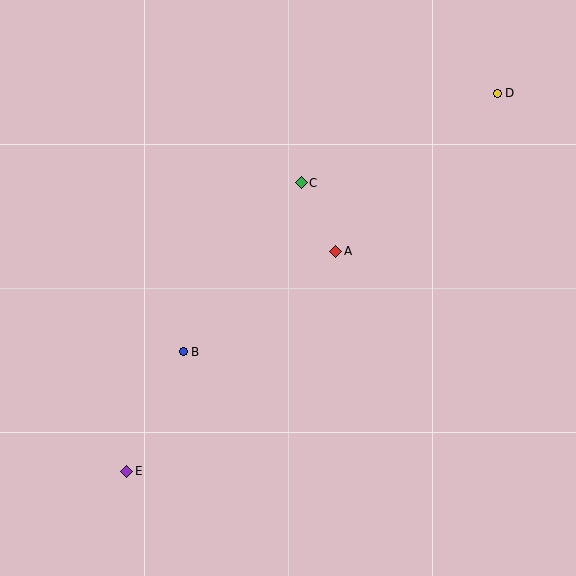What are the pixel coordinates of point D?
Point D is at (497, 93).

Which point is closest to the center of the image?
Point A at (336, 251) is closest to the center.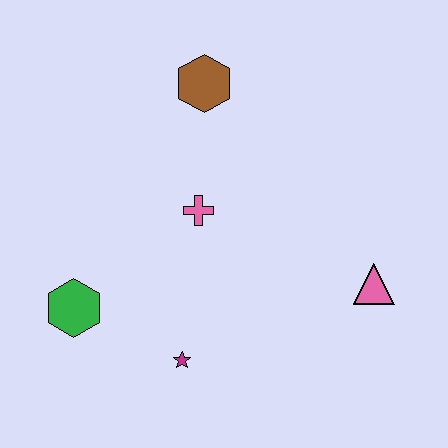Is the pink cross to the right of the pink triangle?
No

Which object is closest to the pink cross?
The brown hexagon is closest to the pink cross.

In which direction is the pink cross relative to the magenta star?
The pink cross is above the magenta star.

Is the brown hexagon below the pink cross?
No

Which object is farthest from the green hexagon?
The pink triangle is farthest from the green hexagon.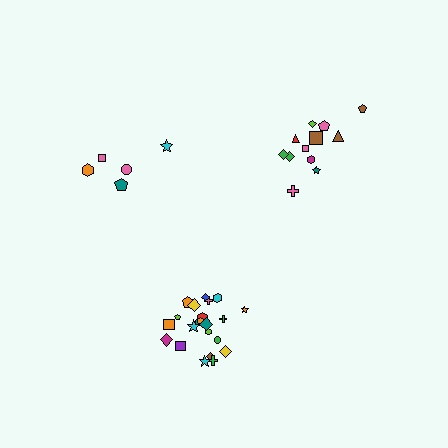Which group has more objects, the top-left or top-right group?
The top-right group.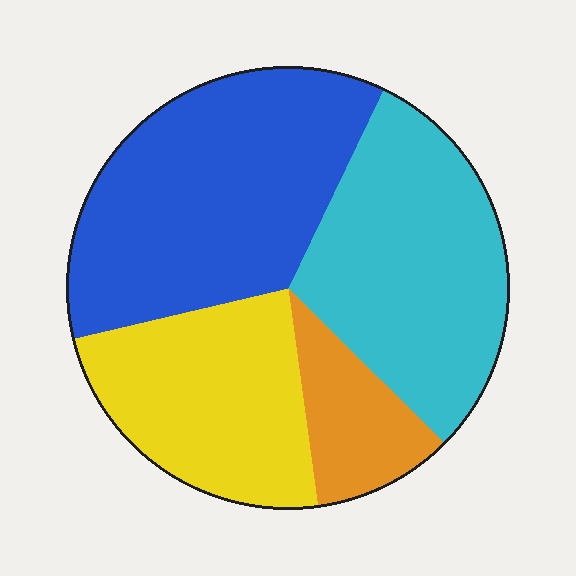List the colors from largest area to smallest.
From largest to smallest: blue, cyan, yellow, orange.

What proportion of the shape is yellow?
Yellow covers about 25% of the shape.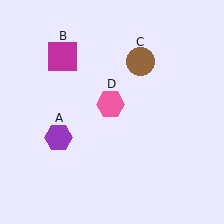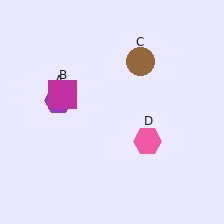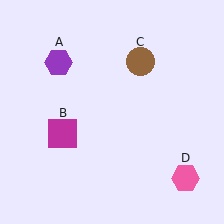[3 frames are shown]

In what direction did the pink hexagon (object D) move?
The pink hexagon (object D) moved down and to the right.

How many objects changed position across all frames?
3 objects changed position: purple hexagon (object A), magenta square (object B), pink hexagon (object D).